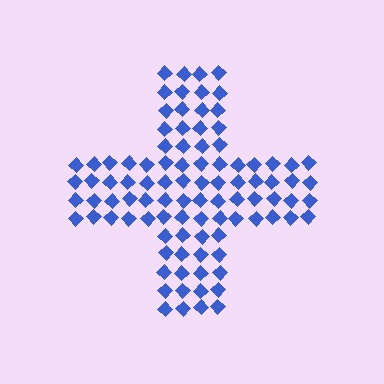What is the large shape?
The large shape is a cross.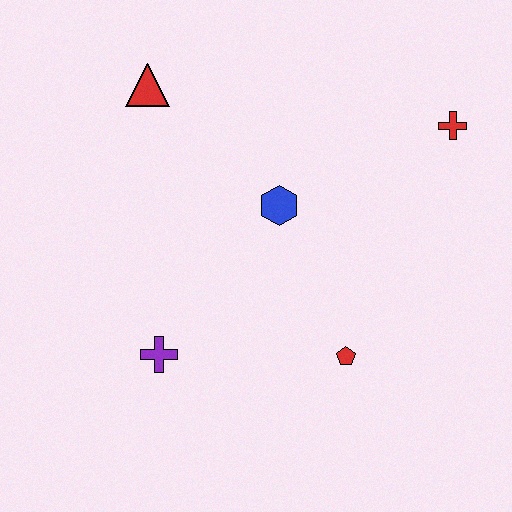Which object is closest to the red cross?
The blue hexagon is closest to the red cross.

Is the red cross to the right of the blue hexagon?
Yes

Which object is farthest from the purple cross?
The red cross is farthest from the purple cross.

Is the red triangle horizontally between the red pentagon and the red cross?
No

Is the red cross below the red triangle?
Yes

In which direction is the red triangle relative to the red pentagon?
The red triangle is above the red pentagon.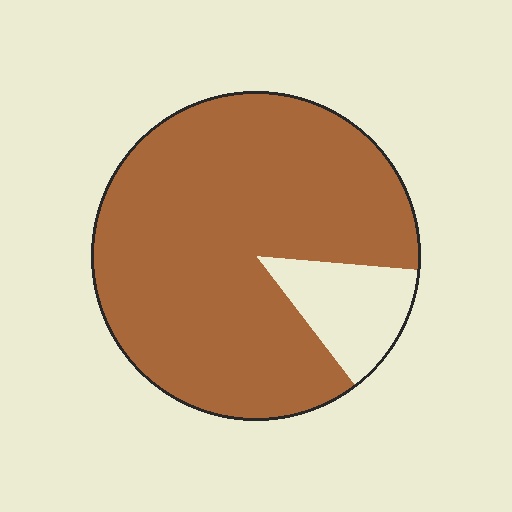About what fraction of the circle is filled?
About seven eighths (7/8).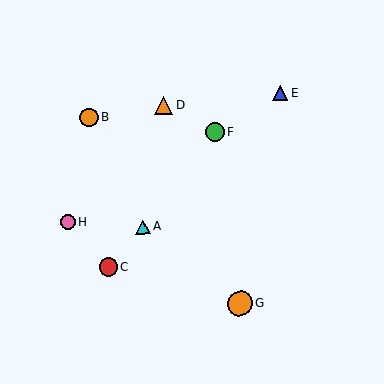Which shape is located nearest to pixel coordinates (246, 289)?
The orange circle (labeled G) at (240, 303) is nearest to that location.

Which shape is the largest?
The orange circle (labeled G) is the largest.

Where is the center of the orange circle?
The center of the orange circle is at (240, 303).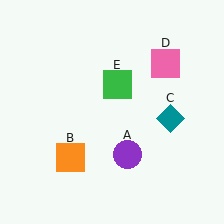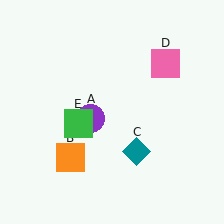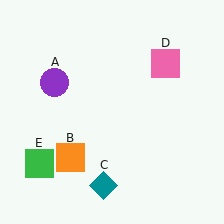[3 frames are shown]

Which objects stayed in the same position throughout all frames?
Orange square (object B) and pink square (object D) remained stationary.